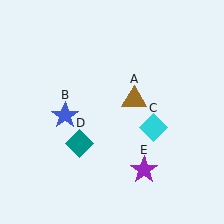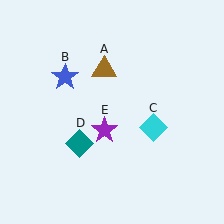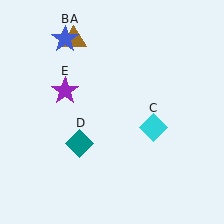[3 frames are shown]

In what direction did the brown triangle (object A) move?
The brown triangle (object A) moved up and to the left.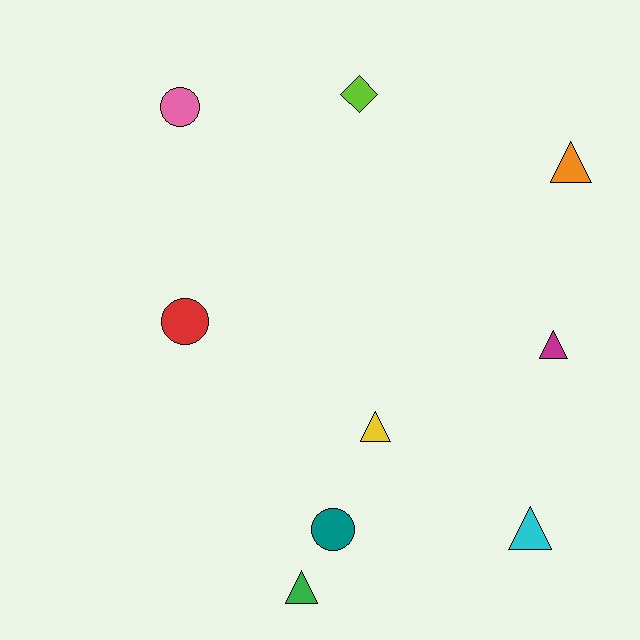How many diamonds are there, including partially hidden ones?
There is 1 diamond.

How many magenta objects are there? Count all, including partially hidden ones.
There is 1 magenta object.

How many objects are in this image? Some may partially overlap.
There are 9 objects.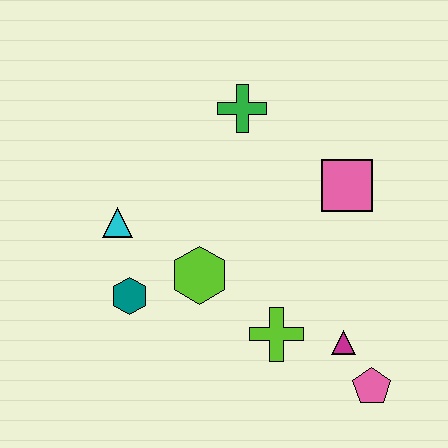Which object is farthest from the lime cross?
The green cross is farthest from the lime cross.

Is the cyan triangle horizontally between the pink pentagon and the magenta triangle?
No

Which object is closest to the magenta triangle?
The pink pentagon is closest to the magenta triangle.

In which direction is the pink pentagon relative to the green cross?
The pink pentagon is below the green cross.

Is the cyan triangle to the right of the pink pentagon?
No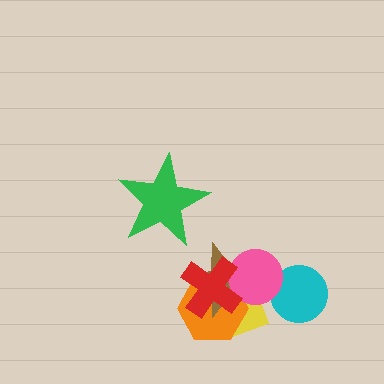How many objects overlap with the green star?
0 objects overlap with the green star.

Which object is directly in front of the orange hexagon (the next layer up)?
The brown star is directly in front of the orange hexagon.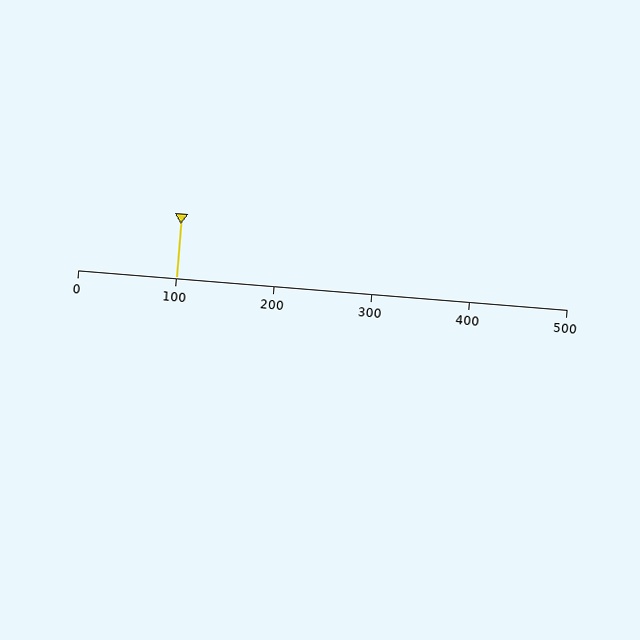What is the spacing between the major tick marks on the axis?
The major ticks are spaced 100 apart.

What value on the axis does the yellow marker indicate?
The marker indicates approximately 100.